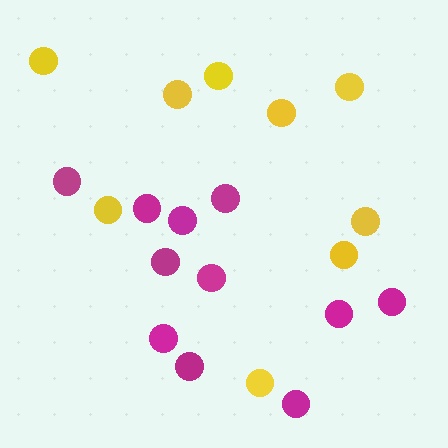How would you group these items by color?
There are 2 groups: one group of yellow circles (9) and one group of magenta circles (11).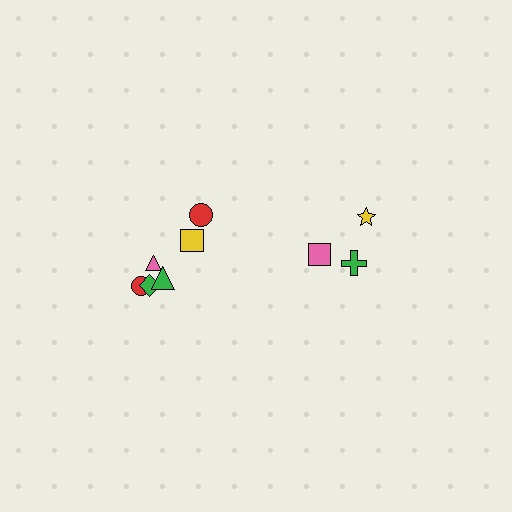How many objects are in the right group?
There are 3 objects.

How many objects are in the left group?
There are 6 objects.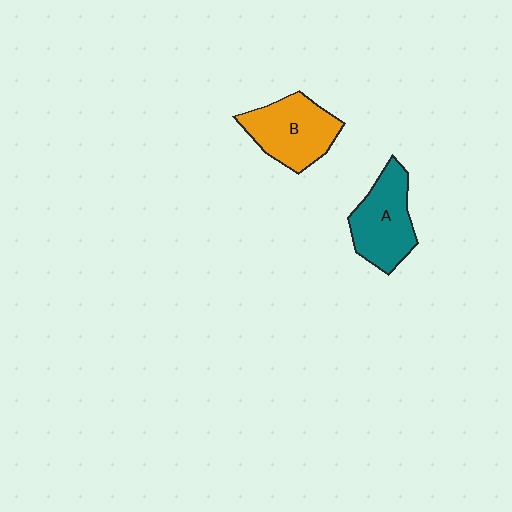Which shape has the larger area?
Shape B (orange).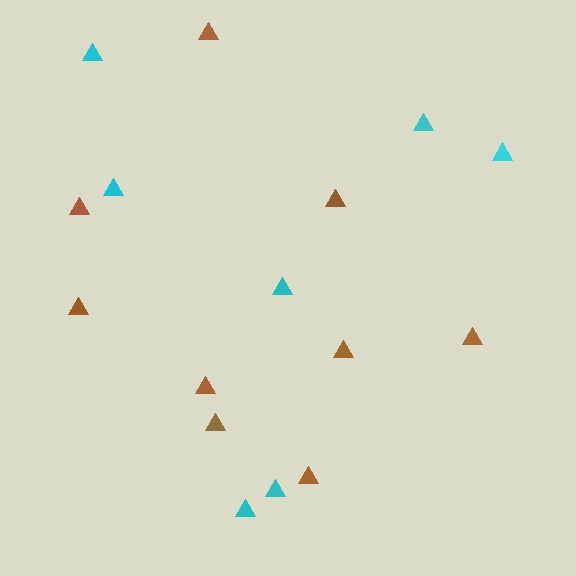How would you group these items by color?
There are 2 groups: one group of brown triangles (9) and one group of cyan triangles (7).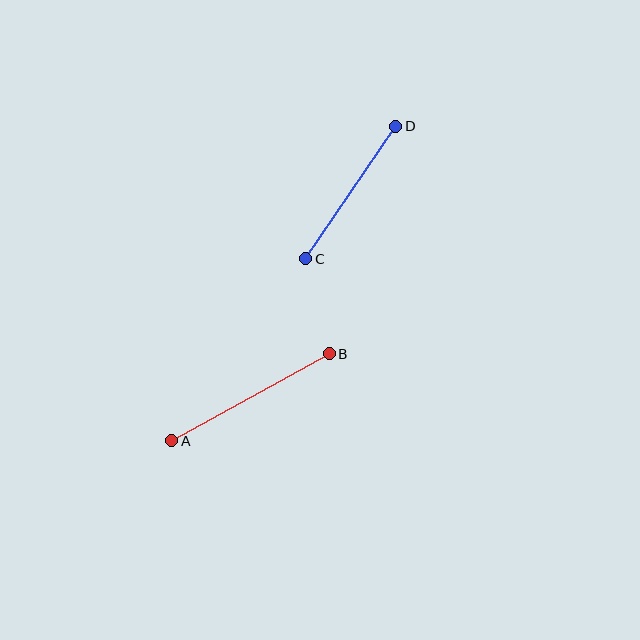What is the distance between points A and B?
The distance is approximately 180 pixels.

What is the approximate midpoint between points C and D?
The midpoint is at approximately (351, 193) pixels.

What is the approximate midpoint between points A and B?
The midpoint is at approximately (250, 397) pixels.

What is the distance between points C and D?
The distance is approximately 160 pixels.